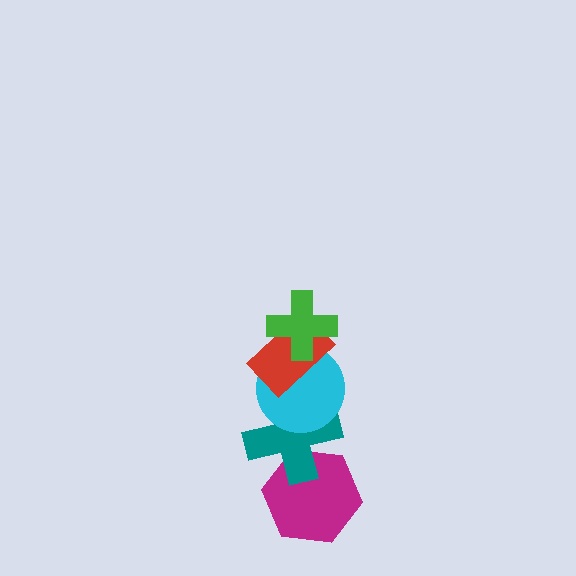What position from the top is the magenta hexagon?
The magenta hexagon is 5th from the top.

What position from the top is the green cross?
The green cross is 1st from the top.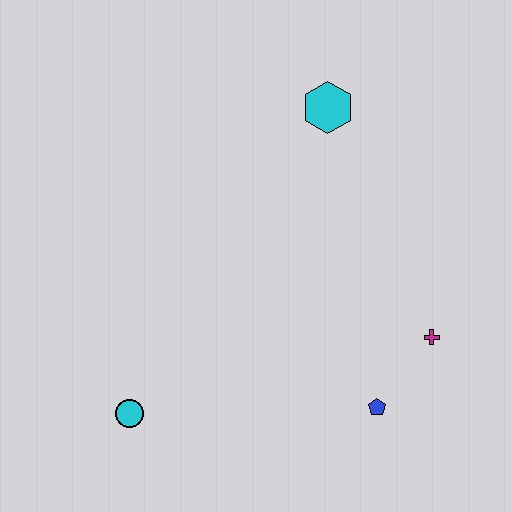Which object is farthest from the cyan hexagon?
The cyan circle is farthest from the cyan hexagon.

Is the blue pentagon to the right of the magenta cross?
No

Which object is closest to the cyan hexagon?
The magenta cross is closest to the cyan hexagon.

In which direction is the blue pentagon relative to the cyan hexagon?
The blue pentagon is below the cyan hexagon.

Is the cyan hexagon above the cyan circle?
Yes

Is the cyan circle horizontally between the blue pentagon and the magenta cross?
No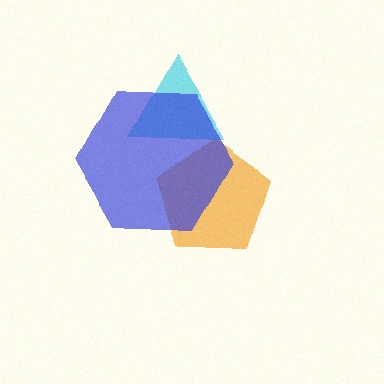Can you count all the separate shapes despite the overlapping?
Yes, there are 3 separate shapes.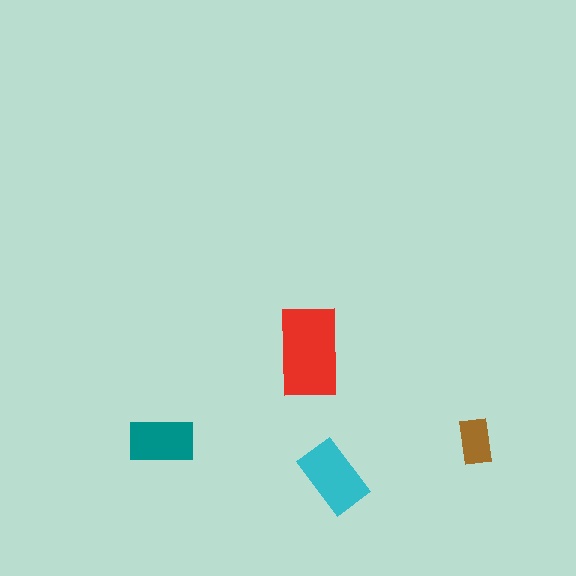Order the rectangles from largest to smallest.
the red one, the cyan one, the teal one, the brown one.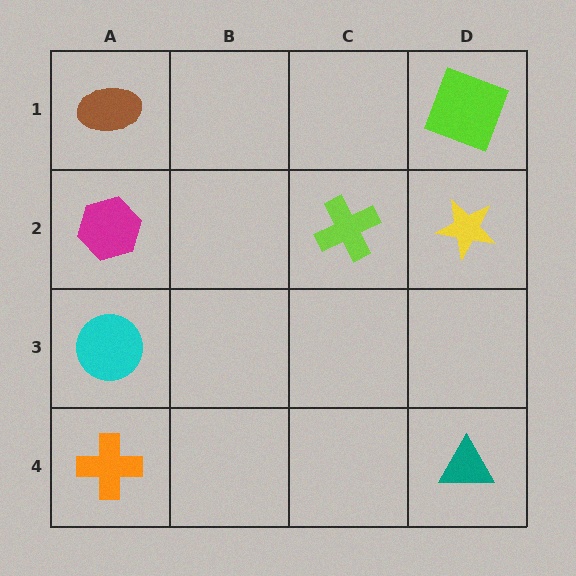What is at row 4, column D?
A teal triangle.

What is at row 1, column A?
A brown ellipse.